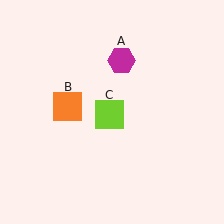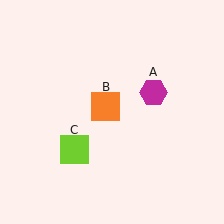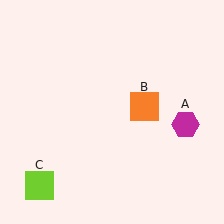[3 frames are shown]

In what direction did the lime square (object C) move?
The lime square (object C) moved down and to the left.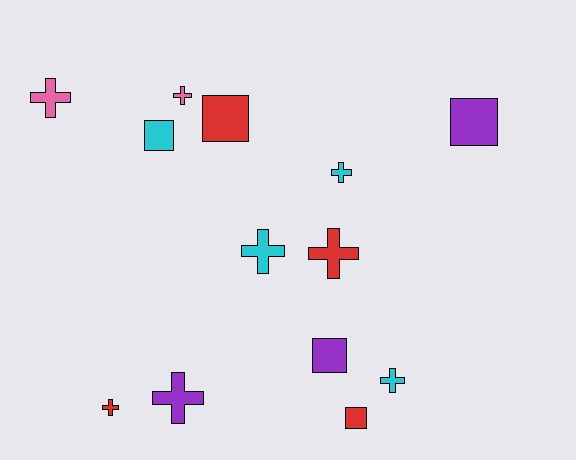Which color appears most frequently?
Red, with 4 objects.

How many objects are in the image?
There are 13 objects.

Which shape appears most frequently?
Cross, with 8 objects.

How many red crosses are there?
There are 2 red crosses.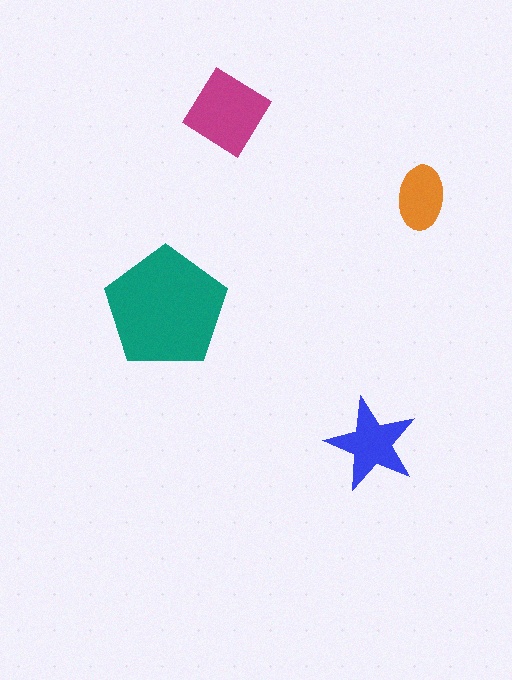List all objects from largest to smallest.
The teal pentagon, the magenta diamond, the blue star, the orange ellipse.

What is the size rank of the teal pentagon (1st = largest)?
1st.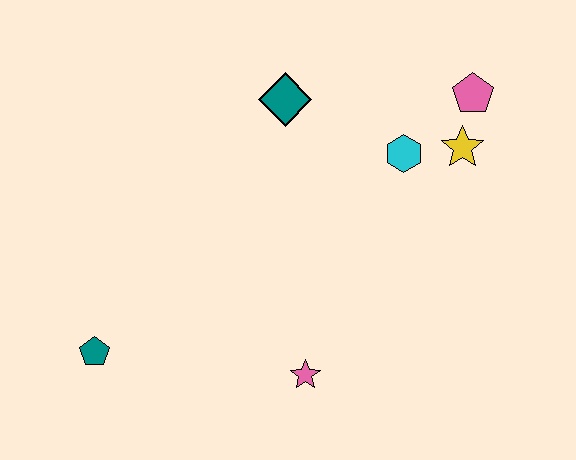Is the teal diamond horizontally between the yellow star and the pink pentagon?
No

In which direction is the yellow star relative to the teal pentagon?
The yellow star is to the right of the teal pentagon.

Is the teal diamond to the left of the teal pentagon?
No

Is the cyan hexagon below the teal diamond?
Yes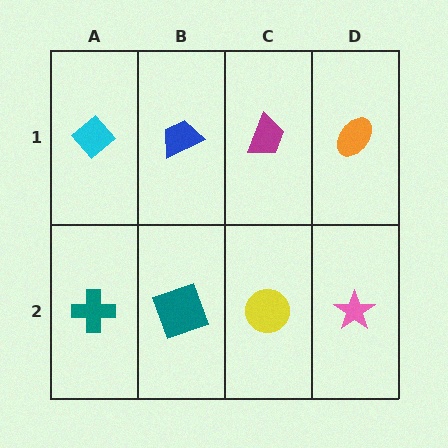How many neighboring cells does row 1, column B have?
3.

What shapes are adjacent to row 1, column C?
A yellow circle (row 2, column C), a blue trapezoid (row 1, column B), an orange ellipse (row 1, column D).